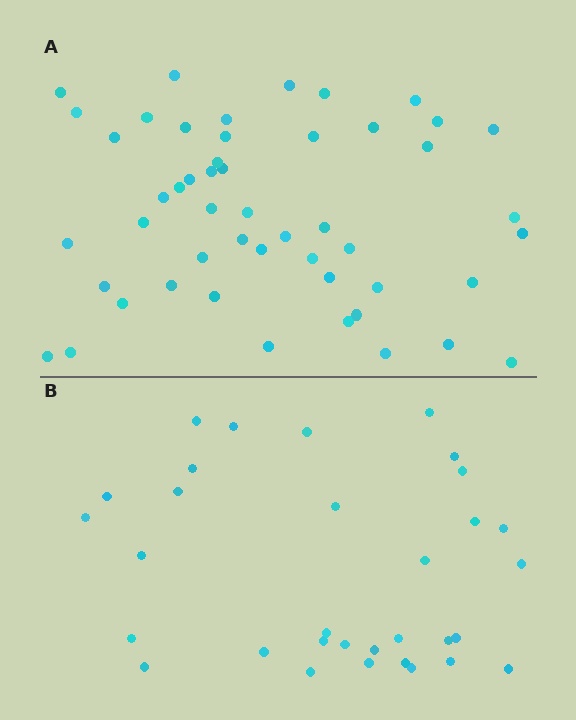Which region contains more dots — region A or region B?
Region A (the top region) has more dots.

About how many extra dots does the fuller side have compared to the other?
Region A has approximately 20 more dots than region B.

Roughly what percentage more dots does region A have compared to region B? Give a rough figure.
About 55% more.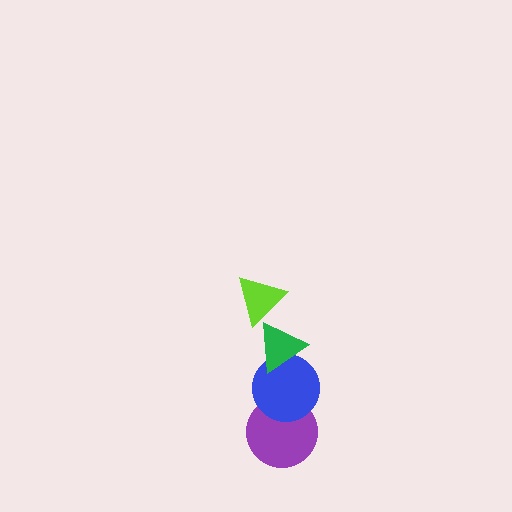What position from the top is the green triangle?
The green triangle is 2nd from the top.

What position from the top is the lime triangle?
The lime triangle is 1st from the top.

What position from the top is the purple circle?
The purple circle is 4th from the top.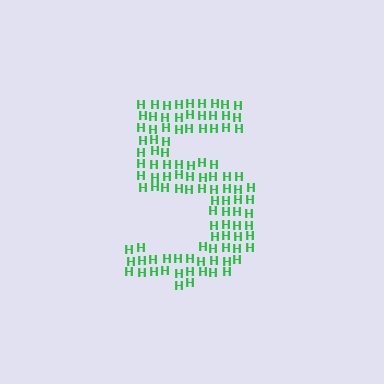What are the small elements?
The small elements are letter H's.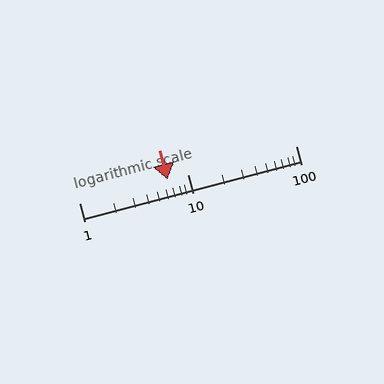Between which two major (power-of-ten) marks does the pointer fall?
The pointer is between 1 and 10.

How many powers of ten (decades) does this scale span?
The scale spans 2 decades, from 1 to 100.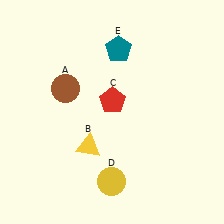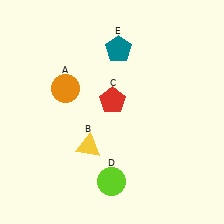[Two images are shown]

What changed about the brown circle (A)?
In Image 1, A is brown. In Image 2, it changed to orange.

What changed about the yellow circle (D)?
In Image 1, D is yellow. In Image 2, it changed to lime.